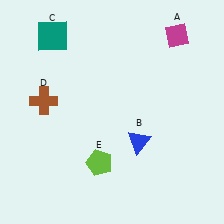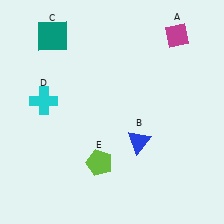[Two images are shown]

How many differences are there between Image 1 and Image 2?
There is 1 difference between the two images.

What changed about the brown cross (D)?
In Image 1, D is brown. In Image 2, it changed to cyan.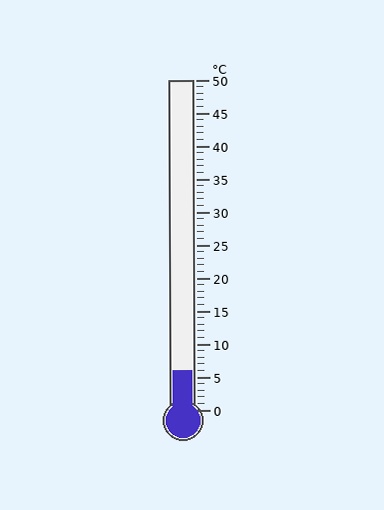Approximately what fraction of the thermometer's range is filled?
The thermometer is filled to approximately 10% of its range.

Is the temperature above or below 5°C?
The temperature is above 5°C.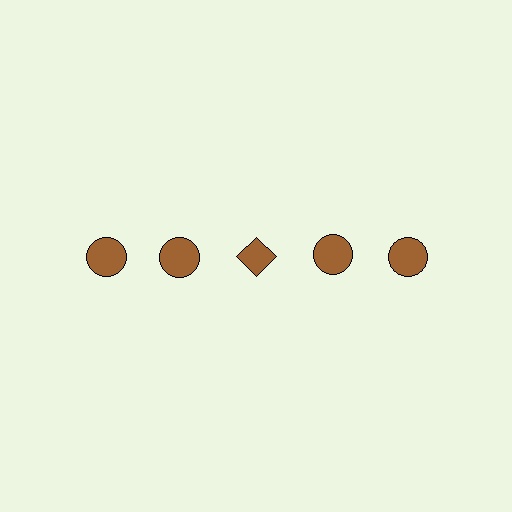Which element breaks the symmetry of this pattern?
The brown diamond in the top row, center column breaks the symmetry. All other shapes are brown circles.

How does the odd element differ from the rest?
It has a different shape: diamond instead of circle.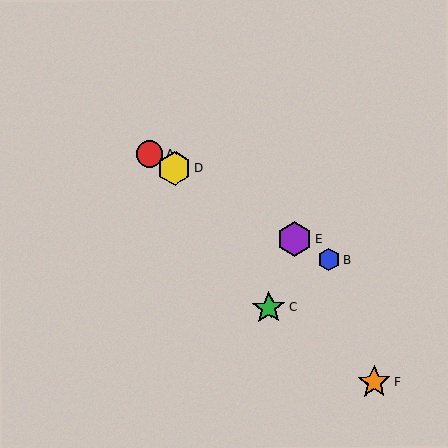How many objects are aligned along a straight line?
4 objects (A, B, D, E) are aligned along a straight line.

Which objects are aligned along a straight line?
Objects A, B, D, E are aligned along a straight line.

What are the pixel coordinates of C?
Object C is at (268, 308).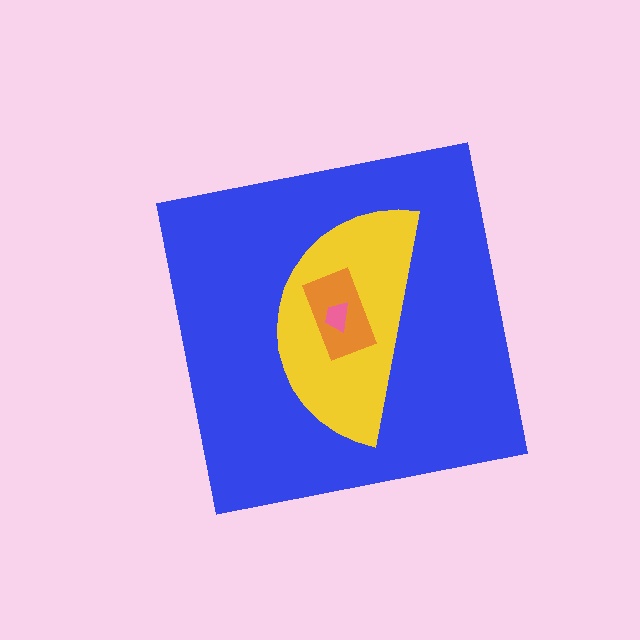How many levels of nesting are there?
4.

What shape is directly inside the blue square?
The yellow semicircle.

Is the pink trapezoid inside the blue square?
Yes.